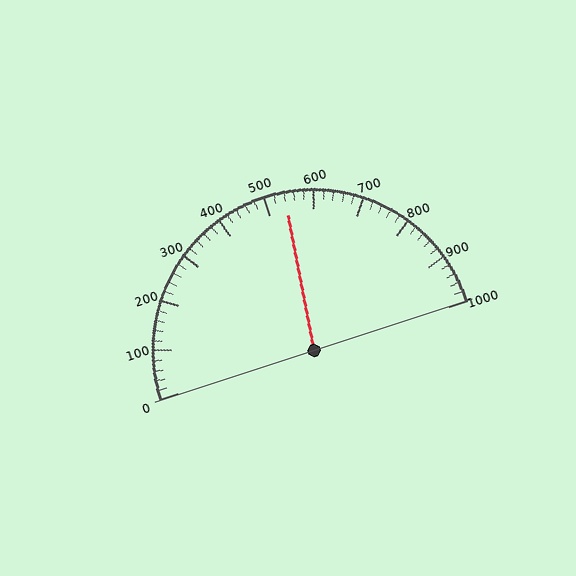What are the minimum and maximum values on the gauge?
The gauge ranges from 0 to 1000.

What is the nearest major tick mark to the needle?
The nearest major tick mark is 500.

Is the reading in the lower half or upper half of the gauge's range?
The reading is in the upper half of the range (0 to 1000).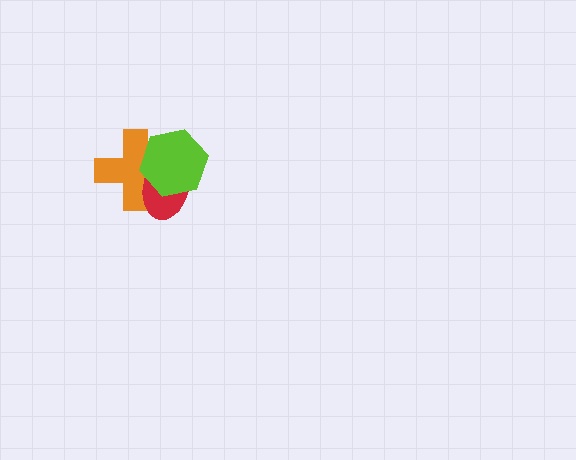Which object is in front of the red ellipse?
The lime hexagon is in front of the red ellipse.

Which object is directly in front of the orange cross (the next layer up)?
The red ellipse is directly in front of the orange cross.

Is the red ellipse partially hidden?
Yes, it is partially covered by another shape.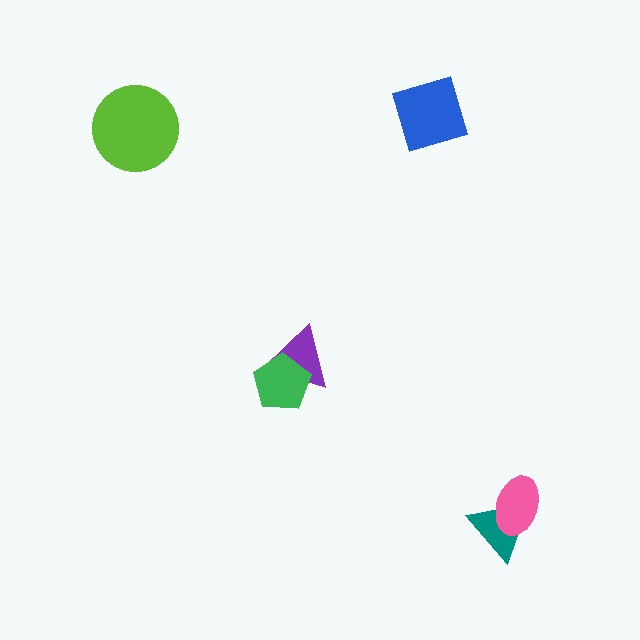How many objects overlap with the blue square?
0 objects overlap with the blue square.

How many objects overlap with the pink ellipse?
1 object overlaps with the pink ellipse.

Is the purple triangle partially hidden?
Yes, it is partially covered by another shape.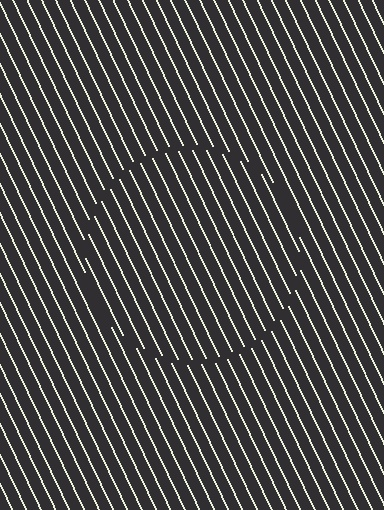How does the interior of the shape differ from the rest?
The interior of the shape contains the same grating, shifted by half a period — the contour is defined by the phase discontinuity where line-ends from the inner and outer gratings abut.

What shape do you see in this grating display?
An illusory circle. The interior of the shape contains the same grating, shifted by half a period — the contour is defined by the phase discontinuity where line-ends from the inner and outer gratings abut.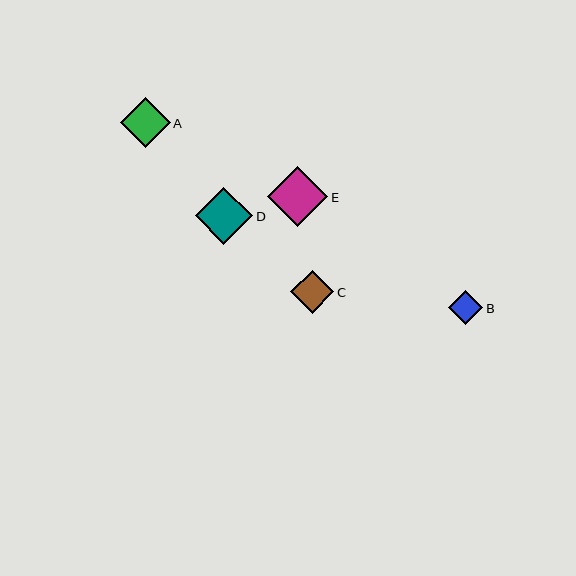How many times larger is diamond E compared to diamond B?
Diamond E is approximately 1.8 times the size of diamond B.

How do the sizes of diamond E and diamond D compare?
Diamond E and diamond D are approximately the same size.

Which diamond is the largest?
Diamond E is the largest with a size of approximately 60 pixels.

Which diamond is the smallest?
Diamond B is the smallest with a size of approximately 34 pixels.